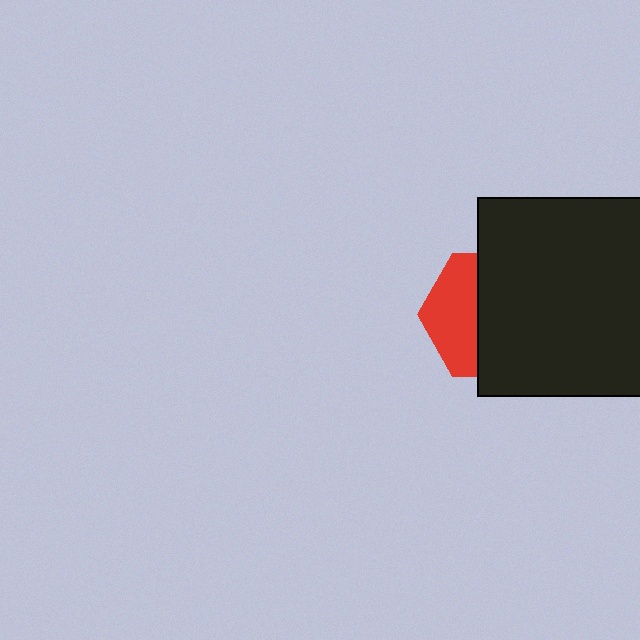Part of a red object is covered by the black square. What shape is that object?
It is a hexagon.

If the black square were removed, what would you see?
You would see the complete red hexagon.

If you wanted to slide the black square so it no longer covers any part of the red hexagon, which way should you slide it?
Slide it right — that is the most direct way to separate the two shapes.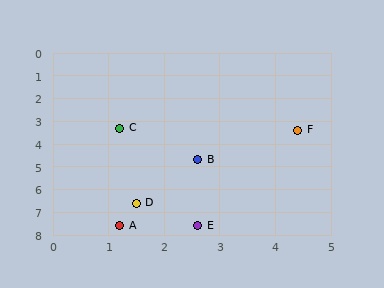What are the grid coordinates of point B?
Point B is at approximately (2.6, 4.7).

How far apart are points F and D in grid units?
Points F and D are about 4.3 grid units apart.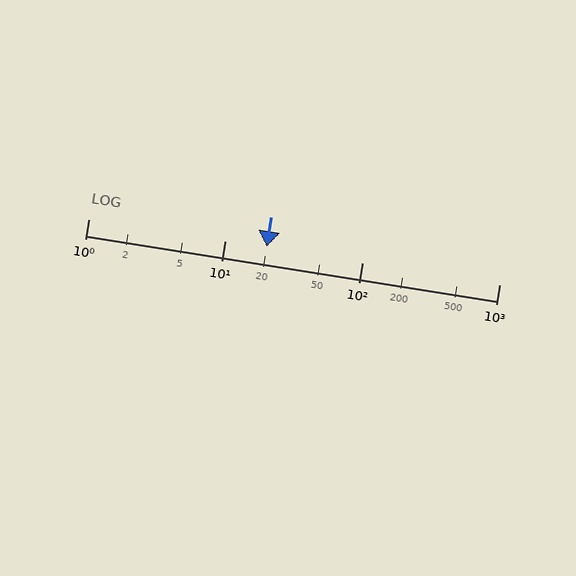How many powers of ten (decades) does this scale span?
The scale spans 3 decades, from 1 to 1000.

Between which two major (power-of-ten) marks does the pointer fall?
The pointer is between 10 and 100.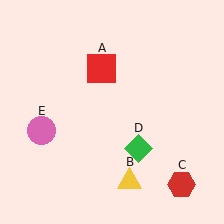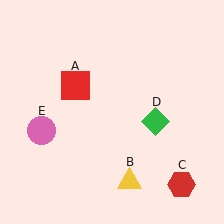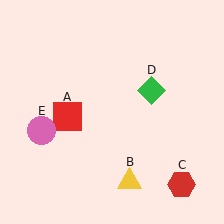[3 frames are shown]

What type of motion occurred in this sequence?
The red square (object A), green diamond (object D) rotated counterclockwise around the center of the scene.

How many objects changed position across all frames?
2 objects changed position: red square (object A), green diamond (object D).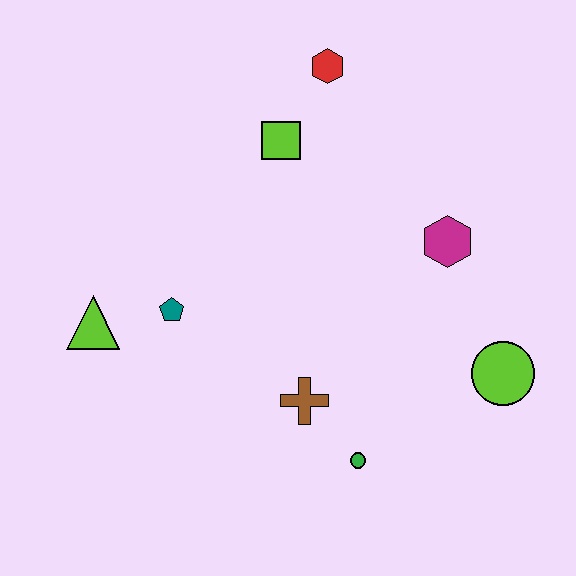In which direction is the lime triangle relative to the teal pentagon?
The lime triangle is to the left of the teal pentagon.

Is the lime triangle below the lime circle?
No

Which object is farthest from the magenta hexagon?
The lime triangle is farthest from the magenta hexagon.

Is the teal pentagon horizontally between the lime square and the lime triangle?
Yes